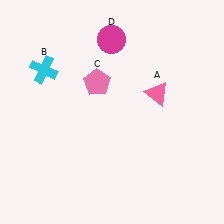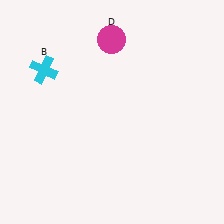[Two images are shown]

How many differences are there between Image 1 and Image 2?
There are 2 differences between the two images.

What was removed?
The pink pentagon (C), the pink triangle (A) were removed in Image 2.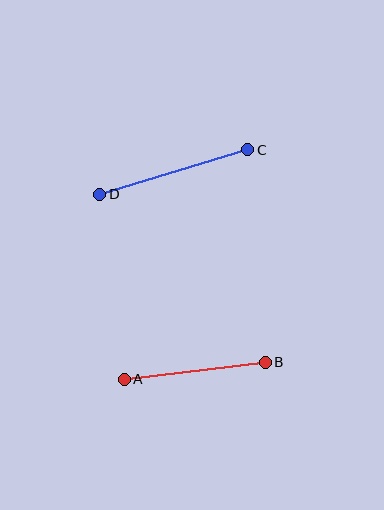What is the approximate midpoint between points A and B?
The midpoint is at approximately (195, 371) pixels.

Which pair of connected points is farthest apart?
Points C and D are farthest apart.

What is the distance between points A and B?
The distance is approximately 142 pixels.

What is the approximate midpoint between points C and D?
The midpoint is at approximately (174, 172) pixels.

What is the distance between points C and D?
The distance is approximately 155 pixels.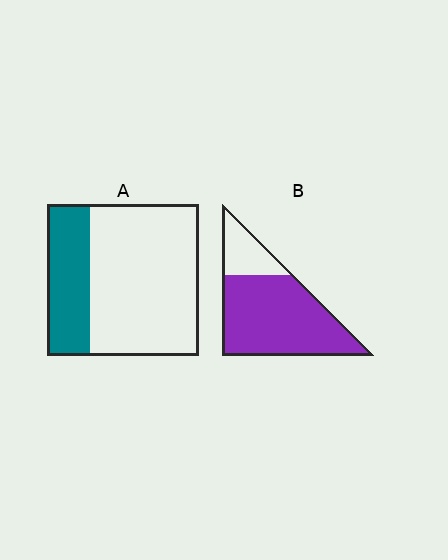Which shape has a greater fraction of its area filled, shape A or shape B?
Shape B.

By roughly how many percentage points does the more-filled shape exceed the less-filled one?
By roughly 50 percentage points (B over A).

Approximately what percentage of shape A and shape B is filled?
A is approximately 30% and B is approximately 80%.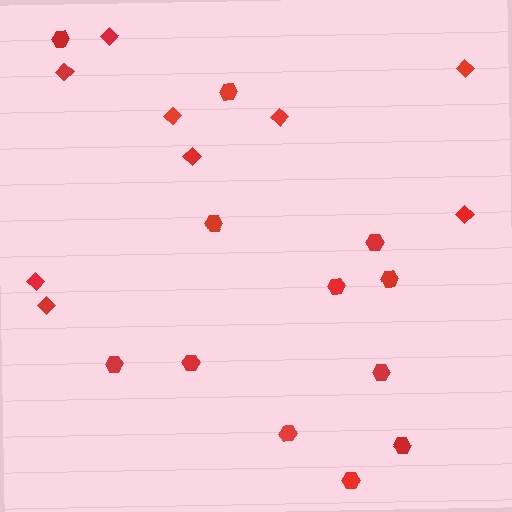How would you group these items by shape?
There are 2 groups: one group of hexagons (12) and one group of diamonds (9).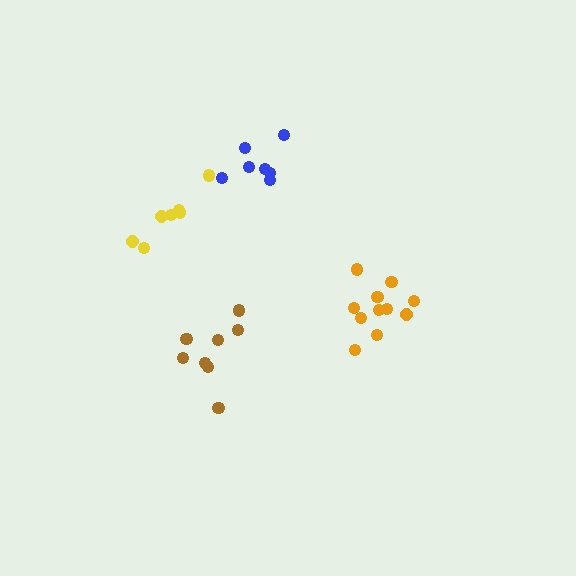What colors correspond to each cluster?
The clusters are colored: blue, orange, brown, yellow.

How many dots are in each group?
Group 1: 7 dots, Group 2: 11 dots, Group 3: 8 dots, Group 4: 7 dots (33 total).